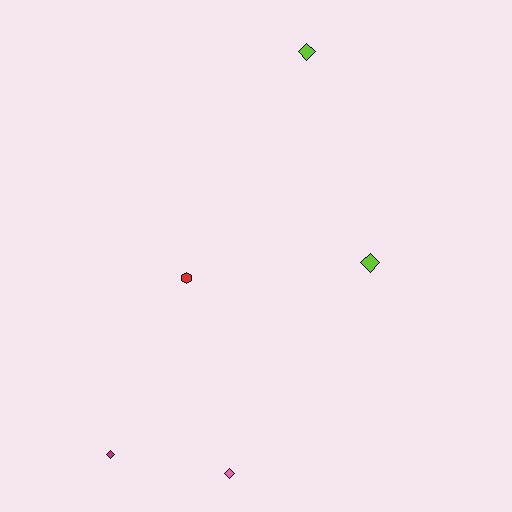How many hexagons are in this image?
There is 1 hexagon.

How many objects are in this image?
There are 5 objects.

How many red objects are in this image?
There is 1 red object.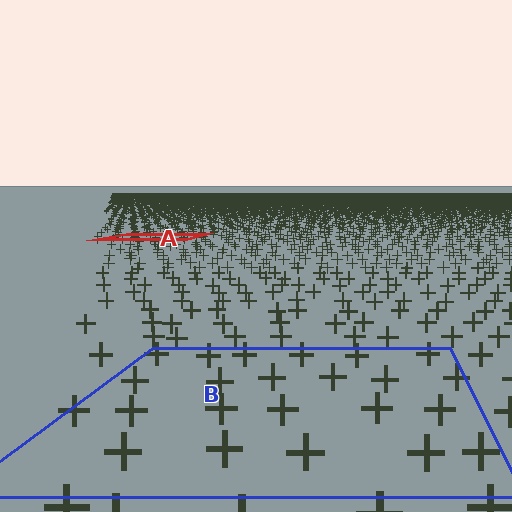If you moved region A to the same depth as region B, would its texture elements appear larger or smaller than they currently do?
They would appear larger. At a closer depth, the same texture elements are projected at a bigger on-screen size.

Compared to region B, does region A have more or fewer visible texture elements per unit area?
Region A has more texture elements per unit area — they are packed more densely because it is farther away.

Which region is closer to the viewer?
Region B is closer. The texture elements there are larger and more spread out.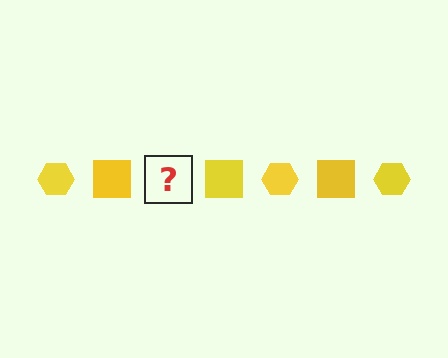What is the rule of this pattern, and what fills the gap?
The rule is that the pattern cycles through hexagon, square shapes in yellow. The gap should be filled with a yellow hexagon.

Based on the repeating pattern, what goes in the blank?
The blank should be a yellow hexagon.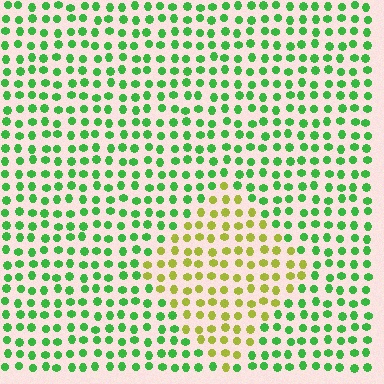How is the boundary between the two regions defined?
The boundary is defined purely by a slight shift in hue (about 53 degrees). Spacing, size, and orientation are identical on both sides.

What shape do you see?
I see a diamond.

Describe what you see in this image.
The image is filled with small green elements in a uniform arrangement. A diamond-shaped region is visible where the elements are tinted to a slightly different hue, forming a subtle color boundary.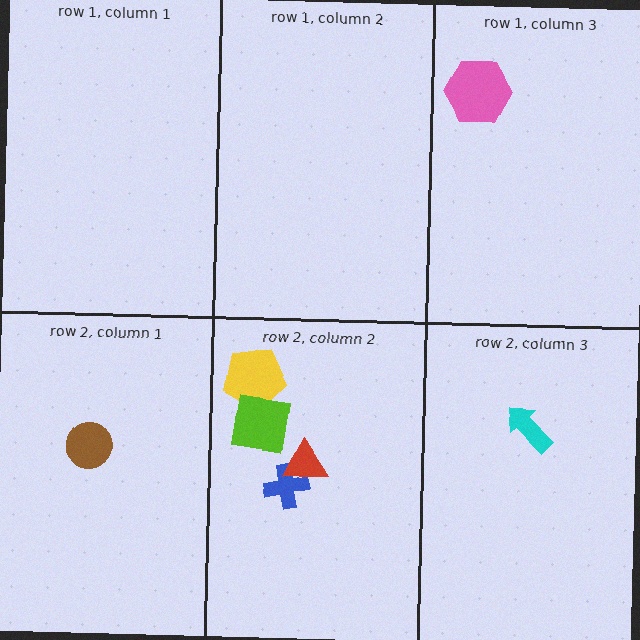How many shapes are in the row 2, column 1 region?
1.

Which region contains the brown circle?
The row 2, column 1 region.